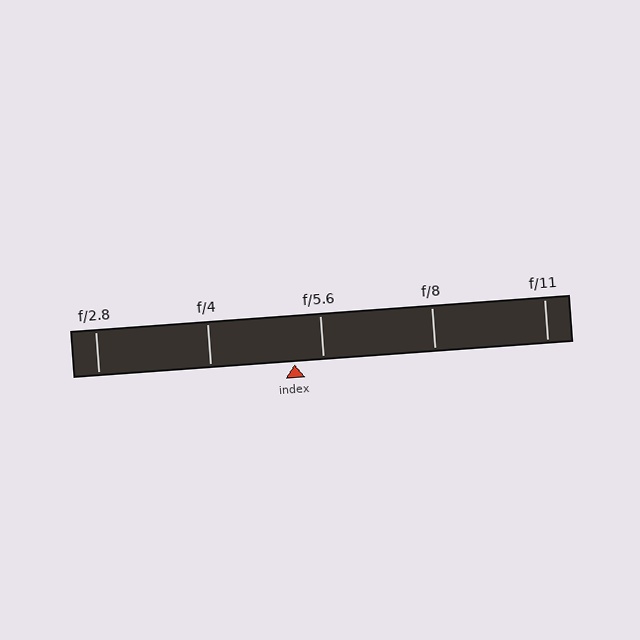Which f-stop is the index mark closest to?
The index mark is closest to f/5.6.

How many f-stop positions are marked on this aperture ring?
There are 5 f-stop positions marked.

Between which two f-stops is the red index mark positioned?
The index mark is between f/4 and f/5.6.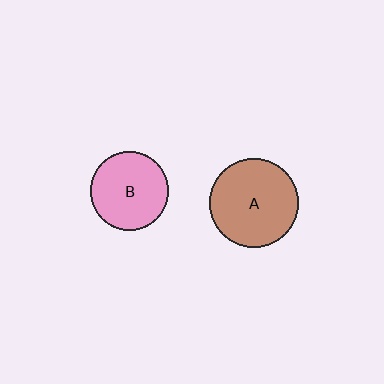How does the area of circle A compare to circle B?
Approximately 1.3 times.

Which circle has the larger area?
Circle A (brown).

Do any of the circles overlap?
No, none of the circles overlap.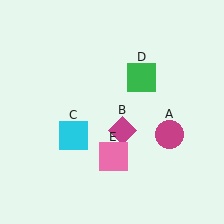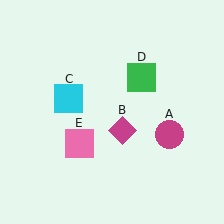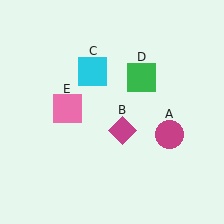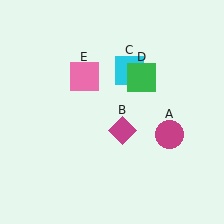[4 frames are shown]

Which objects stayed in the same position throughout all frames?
Magenta circle (object A) and magenta diamond (object B) and green square (object D) remained stationary.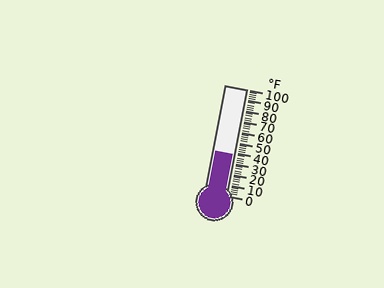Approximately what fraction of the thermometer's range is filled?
The thermometer is filled to approximately 40% of its range.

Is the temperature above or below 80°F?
The temperature is below 80°F.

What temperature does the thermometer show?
The thermometer shows approximately 38°F.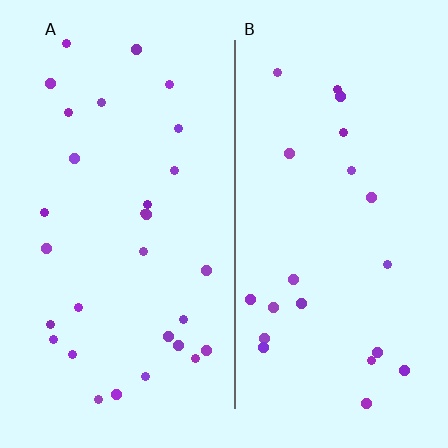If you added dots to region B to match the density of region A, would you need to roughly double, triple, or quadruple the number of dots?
Approximately double.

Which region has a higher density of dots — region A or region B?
A (the left).